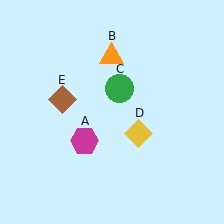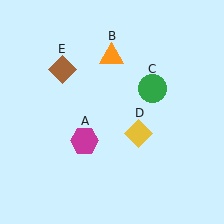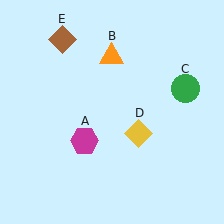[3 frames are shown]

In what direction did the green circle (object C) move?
The green circle (object C) moved right.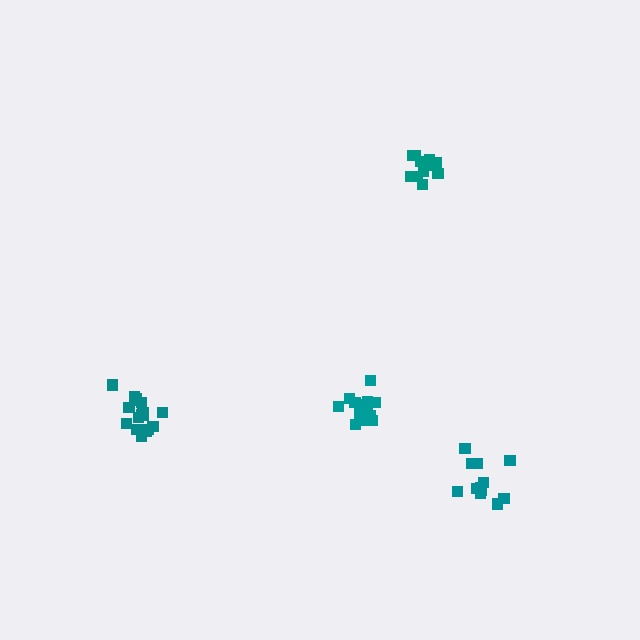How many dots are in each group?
Group 1: 11 dots, Group 2: 12 dots, Group 3: 17 dots, Group 4: 16 dots (56 total).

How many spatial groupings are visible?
There are 4 spatial groupings.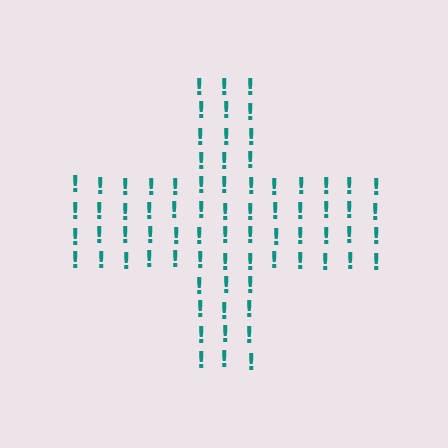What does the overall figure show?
The overall figure shows a cross.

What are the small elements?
The small elements are exclamation marks.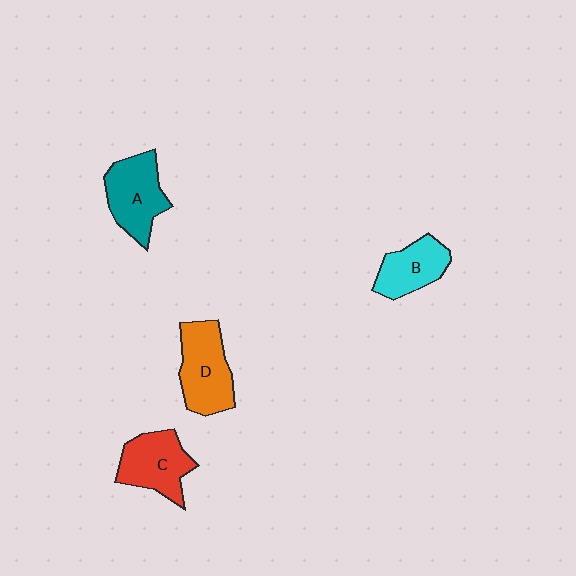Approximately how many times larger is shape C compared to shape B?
Approximately 1.2 times.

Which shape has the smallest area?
Shape B (cyan).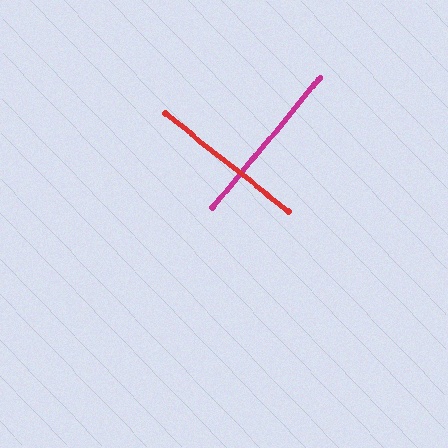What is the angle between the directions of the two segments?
Approximately 89 degrees.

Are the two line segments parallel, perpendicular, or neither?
Perpendicular — they meet at approximately 89°.